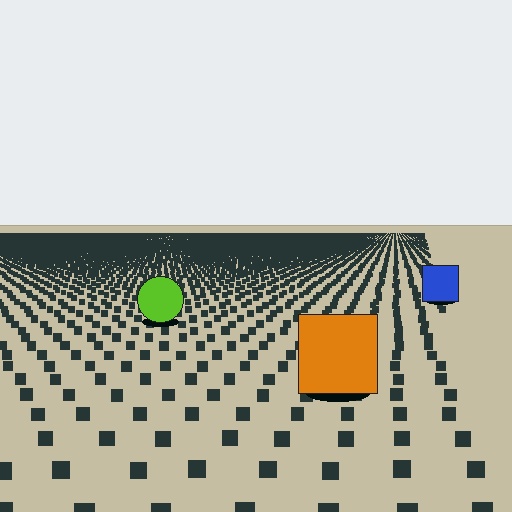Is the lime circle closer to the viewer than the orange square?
No. The orange square is closer — you can tell from the texture gradient: the ground texture is coarser near it.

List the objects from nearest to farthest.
From nearest to farthest: the orange square, the lime circle, the blue square.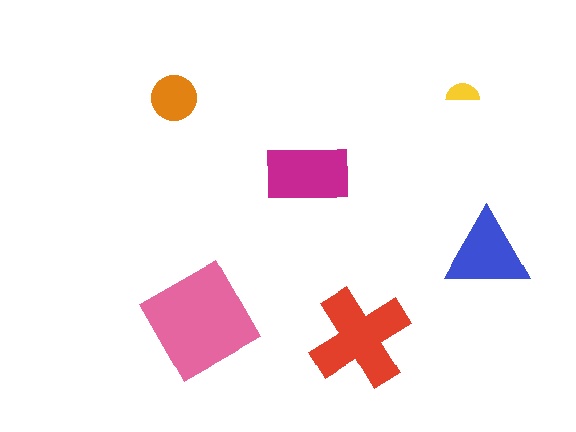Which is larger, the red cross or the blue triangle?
The red cross.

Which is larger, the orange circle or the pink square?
The pink square.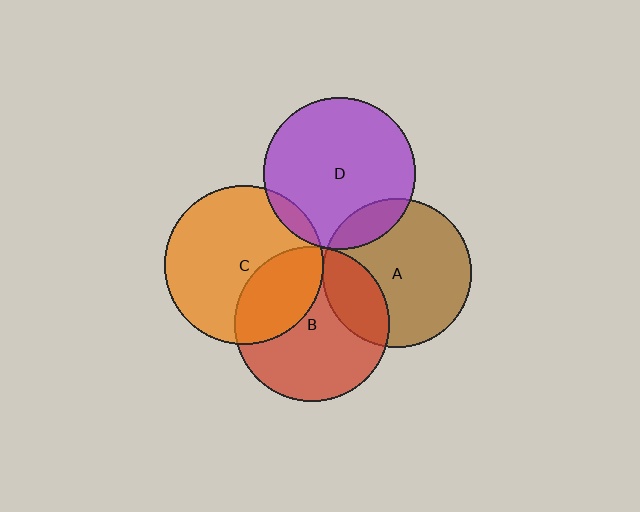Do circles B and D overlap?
Yes.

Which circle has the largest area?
Circle C (orange).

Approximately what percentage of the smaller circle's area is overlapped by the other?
Approximately 5%.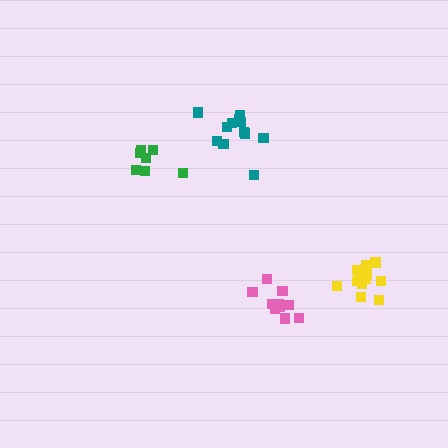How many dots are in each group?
Group 1: 10 dots, Group 2: 12 dots, Group 3: 8 dots, Group 4: 12 dots (42 total).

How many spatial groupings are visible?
There are 4 spatial groupings.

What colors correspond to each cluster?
The clusters are colored: pink, yellow, green, teal.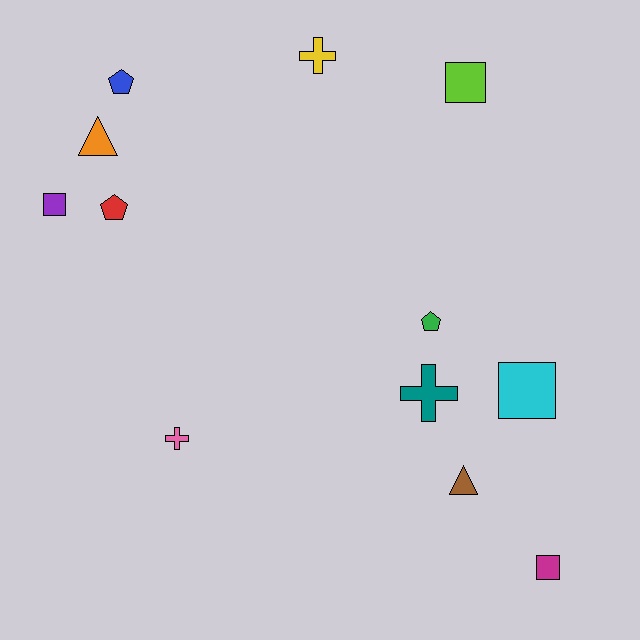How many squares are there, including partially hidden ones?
There are 4 squares.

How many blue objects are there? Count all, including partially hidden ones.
There is 1 blue object.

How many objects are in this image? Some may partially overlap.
There are 12 objects.